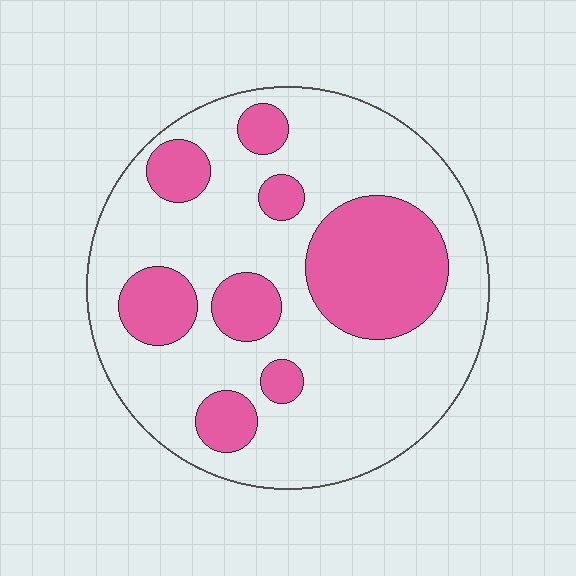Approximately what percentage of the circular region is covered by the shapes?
Approximately 30%.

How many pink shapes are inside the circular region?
8.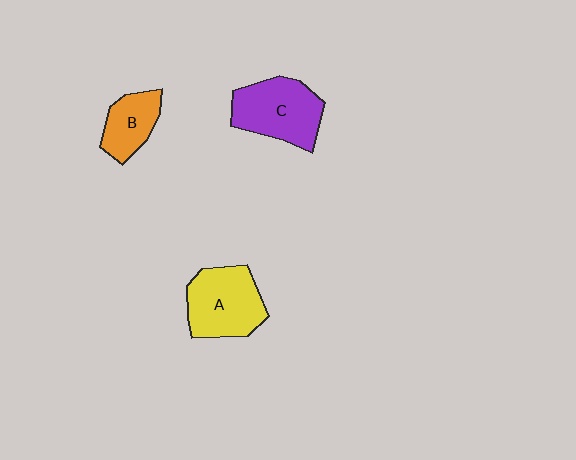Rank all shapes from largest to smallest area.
From largest to smallest: C (purple), A (yellow), B (orange).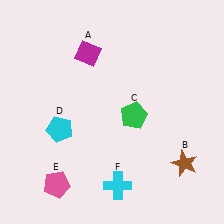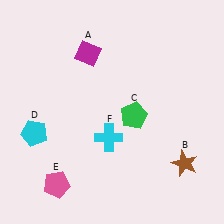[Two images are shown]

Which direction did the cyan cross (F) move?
The cyan cross (F) moved up.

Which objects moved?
The objects that moved are: the cyan pentagon (D), the cyan cross (F).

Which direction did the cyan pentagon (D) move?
The cyan pentagon (D) moved left.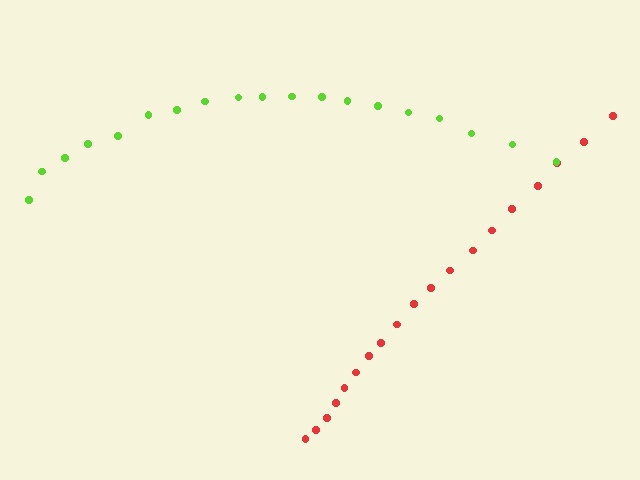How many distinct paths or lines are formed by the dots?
There are 2 distinct paths.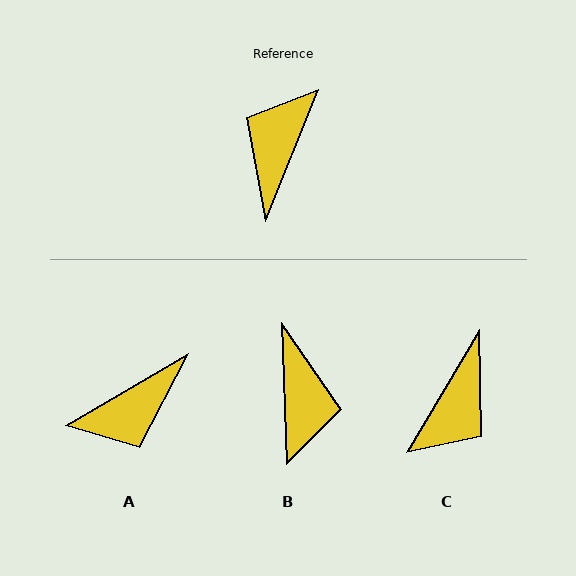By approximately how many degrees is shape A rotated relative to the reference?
Approximately 142 degrees counter-clockwise.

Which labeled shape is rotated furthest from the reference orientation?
C, about 171 degrees away.